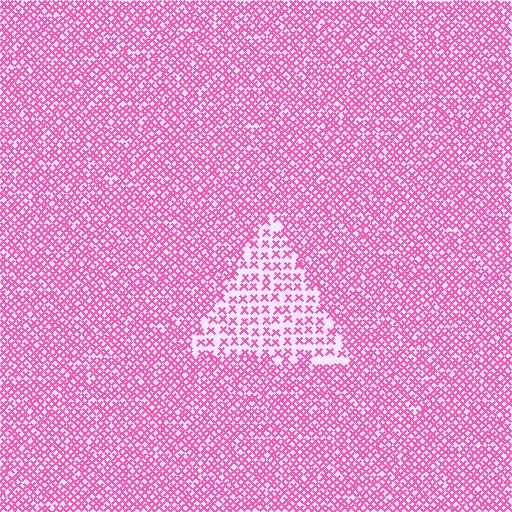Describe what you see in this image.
The image contains small pink elements arranged at two different densities. A triangle-shaped region is visible where the elements are less densely packed than the surrounding area.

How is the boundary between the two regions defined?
The boundary is defined by a change in element density (approximately 2.1x ratio). All elements are the same color, size, and shape.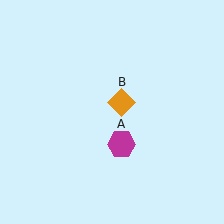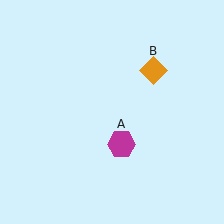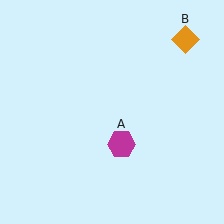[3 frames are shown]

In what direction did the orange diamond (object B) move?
The orange diamond (object B) moved up and to the right.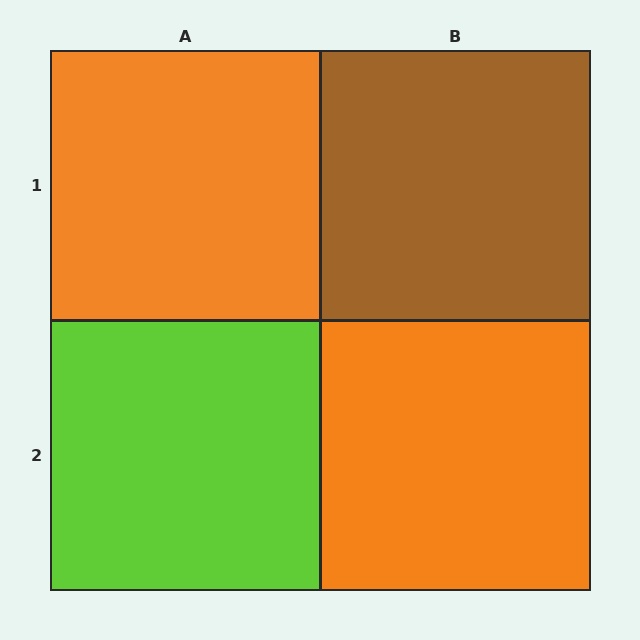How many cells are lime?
1 cell is lime.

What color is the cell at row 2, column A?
Lime.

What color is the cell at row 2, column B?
Orange.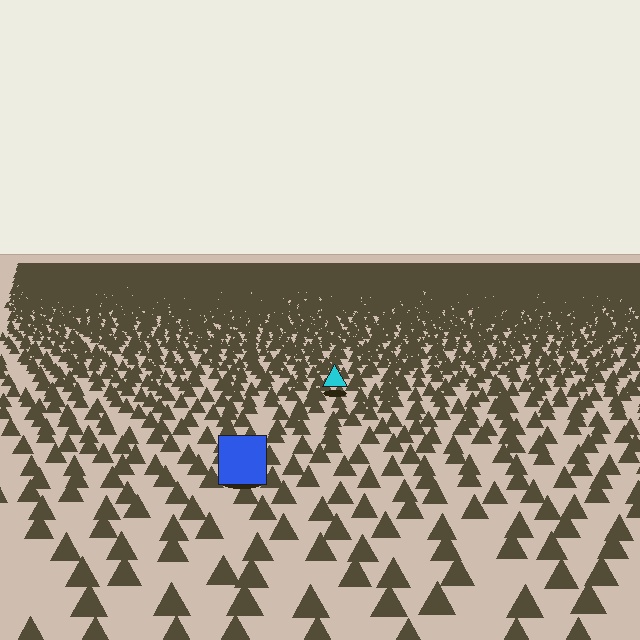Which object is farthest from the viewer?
The cyan triangle is farthest from the viewer. It appears smaller and the ground texture around it is denser.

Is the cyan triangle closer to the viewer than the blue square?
No. The blue square is closer — you can tell from the texture gradient: the ground texture is coarser near it.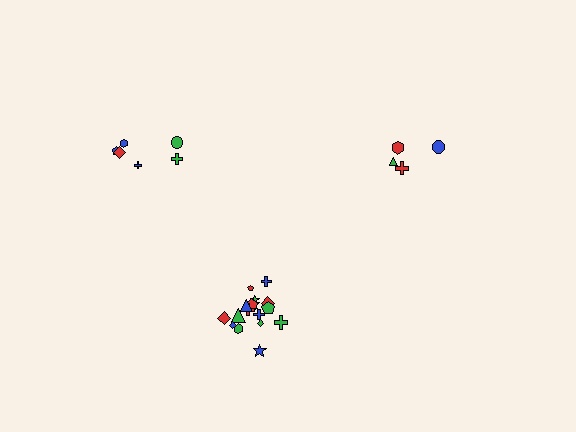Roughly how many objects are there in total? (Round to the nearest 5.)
Roughly 30 objects in total.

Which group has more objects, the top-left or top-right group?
The top-left group.